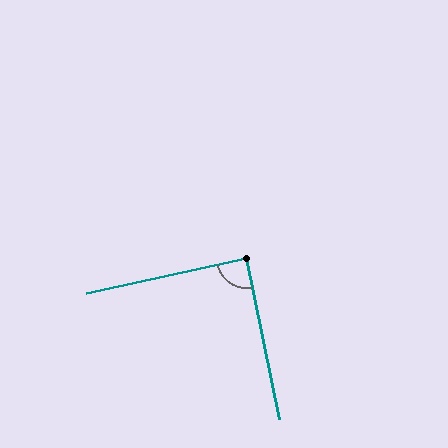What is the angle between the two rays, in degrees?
Approximately 89 degrees.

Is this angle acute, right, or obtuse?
It is approximately a right angle.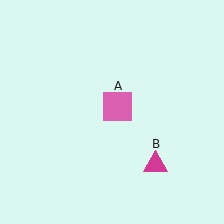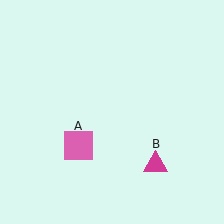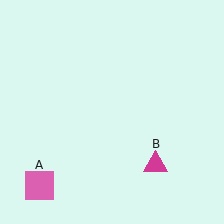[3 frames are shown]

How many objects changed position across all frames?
1 object changed position: pink square (object A).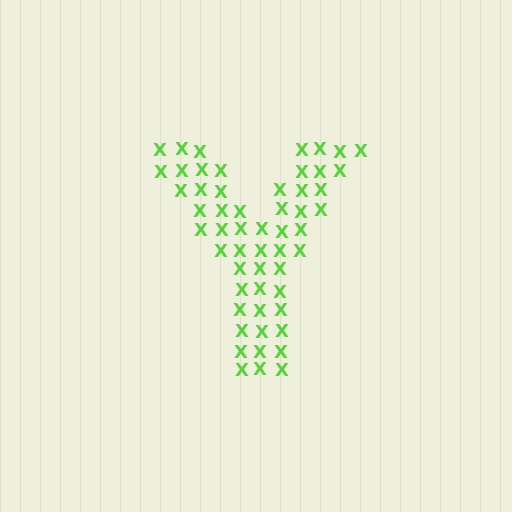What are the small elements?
The small elements are letter X's.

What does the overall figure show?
The overall figure shows the letter Y.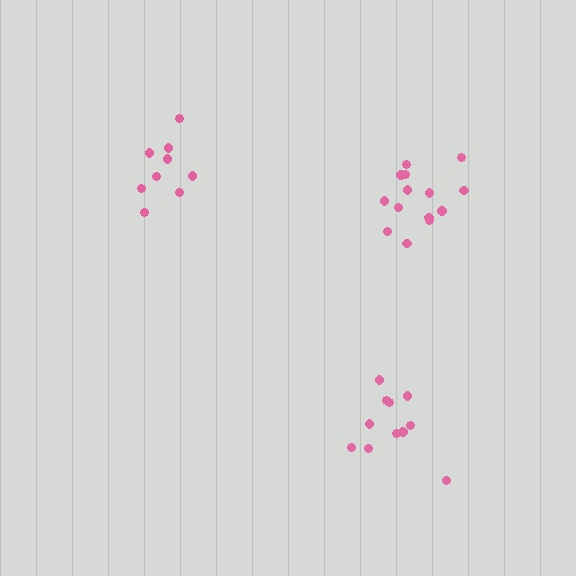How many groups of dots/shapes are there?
There are 3 groups.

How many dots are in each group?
Group 1: 11 dots, Group 2: 14 dots, Group 3: 9 dots (34 total).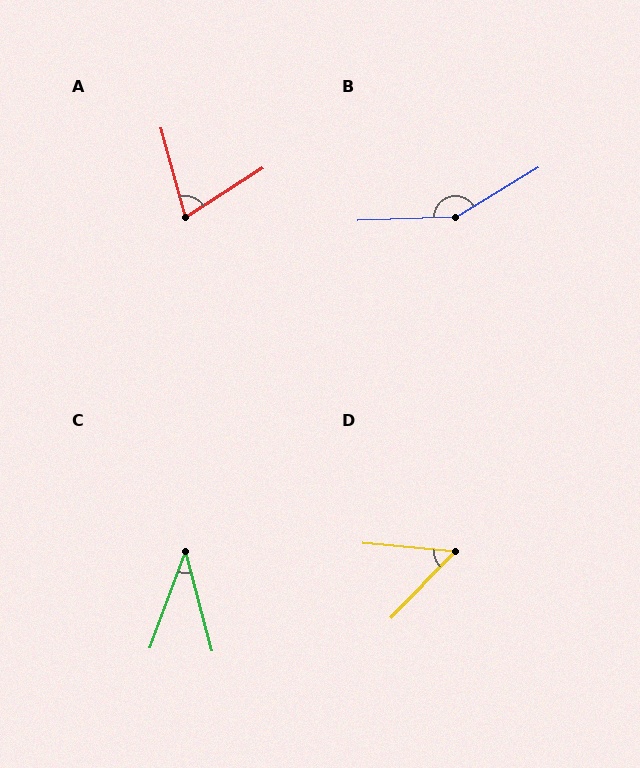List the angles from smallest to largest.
C (35°), D (51°), A (73°), B (151°).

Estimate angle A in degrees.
Approximately 73 degrees.